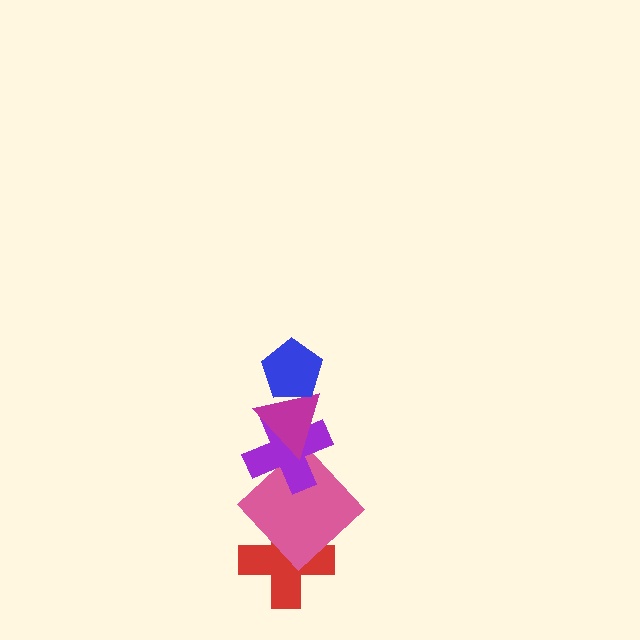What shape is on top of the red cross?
The pink diamond is on top of the red cross.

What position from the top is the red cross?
The red cross is 5th from the top.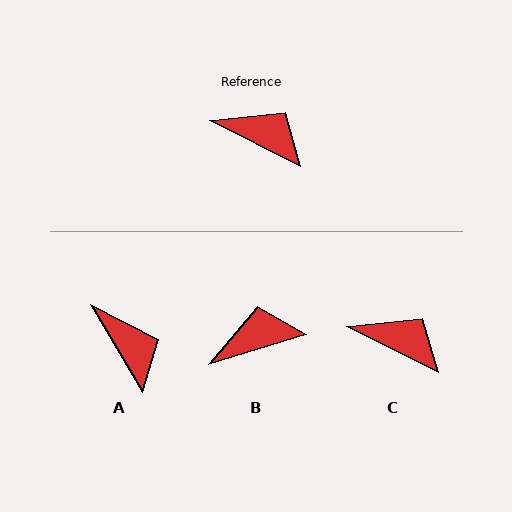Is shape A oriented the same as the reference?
No, it is off by about 33 degrees.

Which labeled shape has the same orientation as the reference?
C.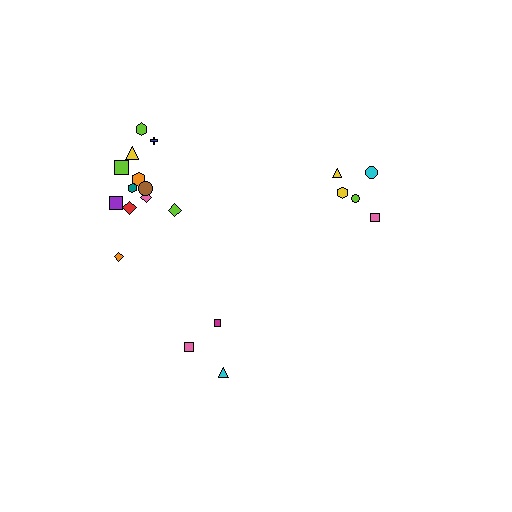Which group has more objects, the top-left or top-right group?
The top-left group.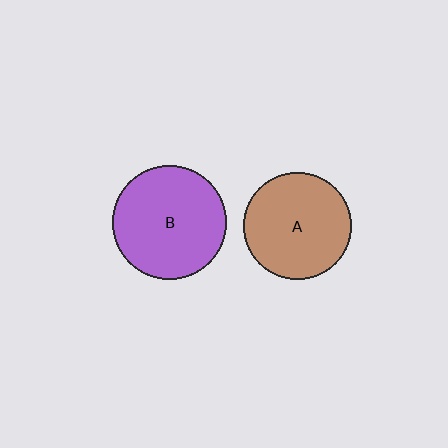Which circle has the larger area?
Circle B (purple).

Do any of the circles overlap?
No, none of the circles overlap.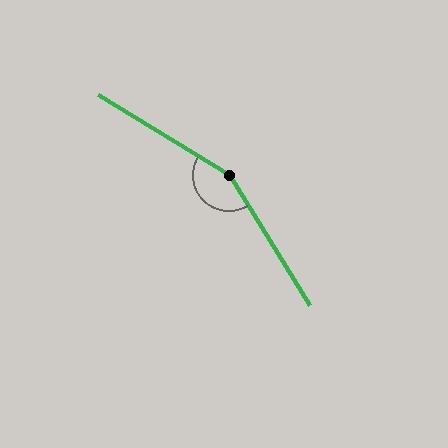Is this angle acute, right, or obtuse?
It is obtuse.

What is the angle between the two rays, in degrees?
Approximately 153 degrees.